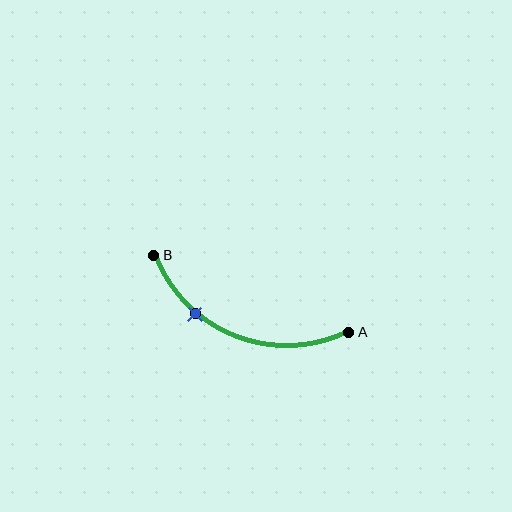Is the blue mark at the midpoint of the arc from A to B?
No. The blue mark lies on the arc but is closer to endpoint B. The arc midpoint would be at the point on the curve equidistant along the arc from both A and B.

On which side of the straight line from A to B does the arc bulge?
The arc bulges below the straight line connecting A and B.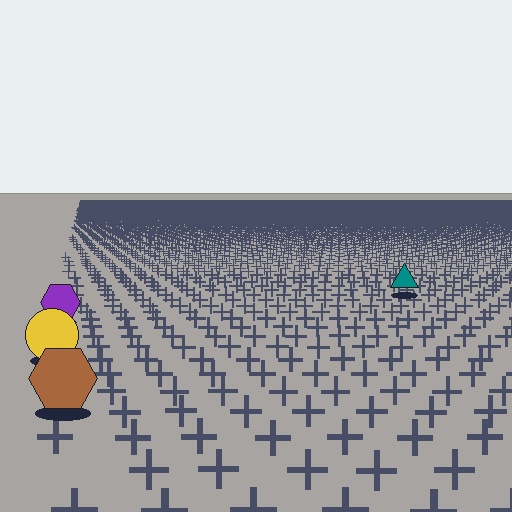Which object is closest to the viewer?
The brown hexagon is closest. The texture marks near it are larger and more spread out.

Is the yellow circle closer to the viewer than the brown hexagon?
No. The brown hexagon is closer — you can tell from the texture gradient: the ground texture is coarser near it.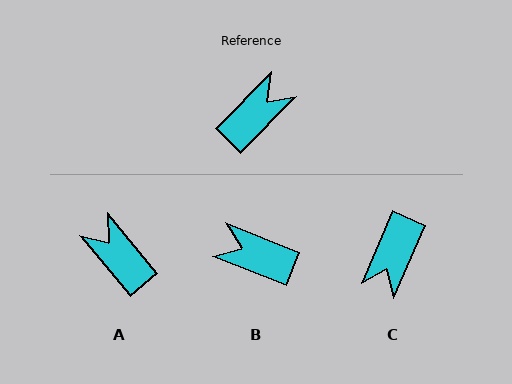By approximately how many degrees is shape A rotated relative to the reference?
Approximately 84 degrees counter-clockwise.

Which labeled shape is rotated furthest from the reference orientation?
C, about 159 degrees away.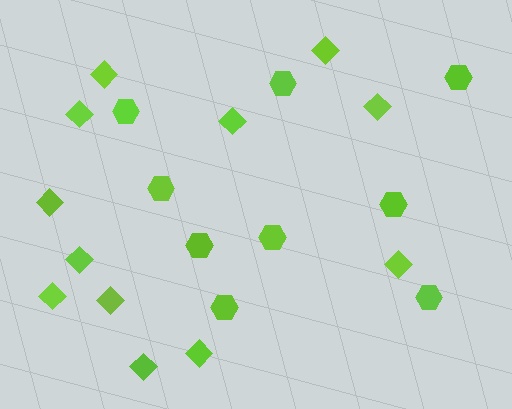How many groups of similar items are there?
There are 2 groups: one group of hexagons (9) and one group of diamonds (12).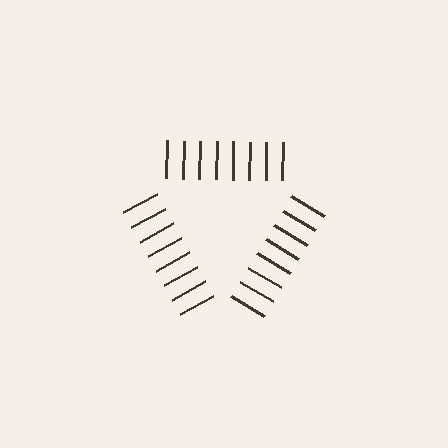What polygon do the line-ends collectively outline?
An illusory triangle — the line segments terminate on its edges but no continuous stroke is drawn.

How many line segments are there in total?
24 — 8 along each of the 3 edges.